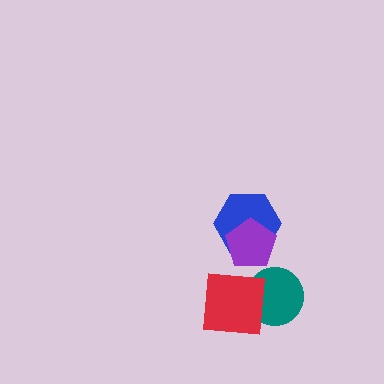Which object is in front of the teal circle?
The red square is in front of the teal circle.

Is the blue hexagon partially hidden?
Yes, it is partially covered by another shape.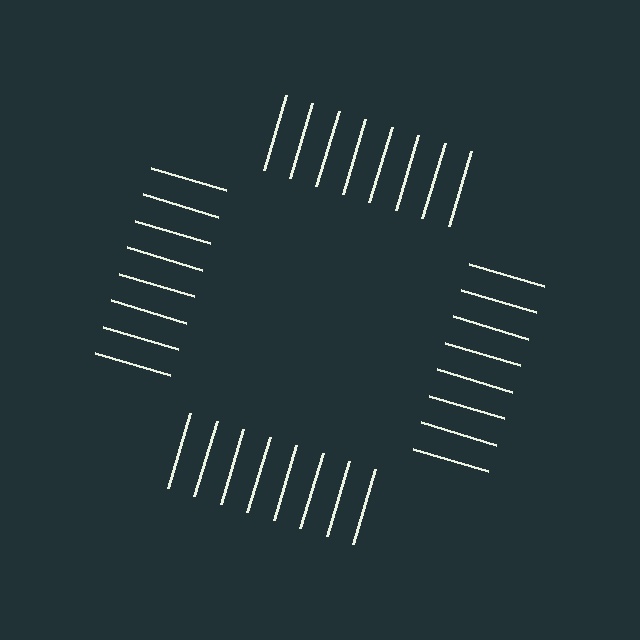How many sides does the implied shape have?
4 sides — the line-ends trace a square.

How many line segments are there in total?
32 — 8 along each of the 4 edges.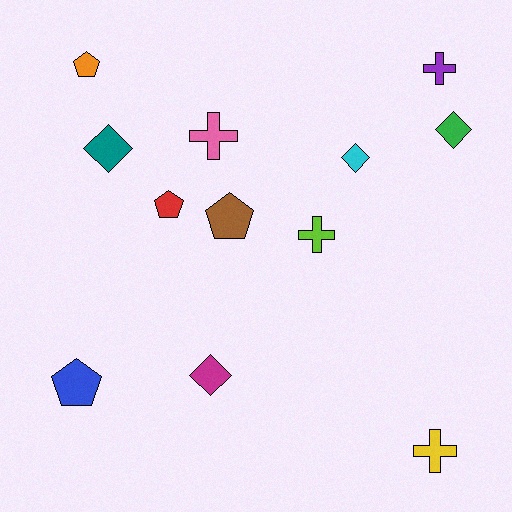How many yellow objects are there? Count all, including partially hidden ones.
There is 1 yellow object.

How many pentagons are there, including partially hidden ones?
There are 4 pentagons.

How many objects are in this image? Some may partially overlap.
There are 12 objects.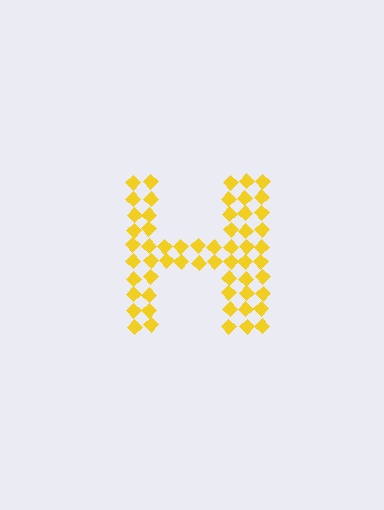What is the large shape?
The large shape is the letter H.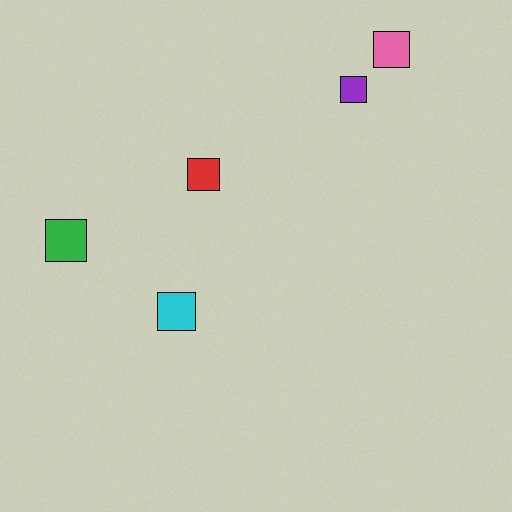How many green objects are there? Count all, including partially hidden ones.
There is 1 green object.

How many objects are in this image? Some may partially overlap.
There are 5 objects.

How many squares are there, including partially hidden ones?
There are 5 squares.